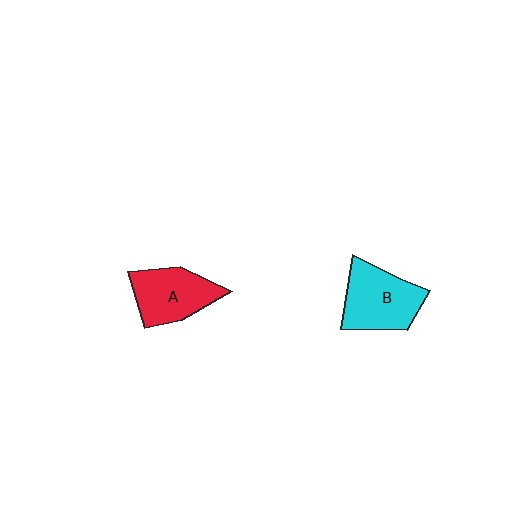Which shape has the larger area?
Shape B (cyan).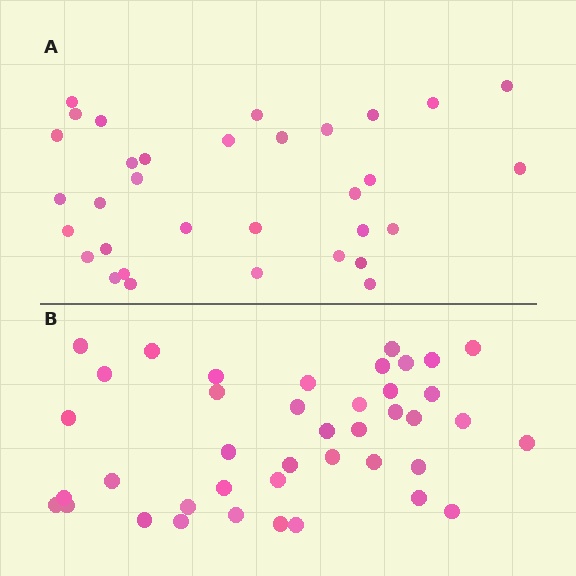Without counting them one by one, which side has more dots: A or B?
Region B (the bottom region) has more dots.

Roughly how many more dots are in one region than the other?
Region B has roughly 8 or so more dots than region A.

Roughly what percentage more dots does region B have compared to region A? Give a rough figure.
About 25% more.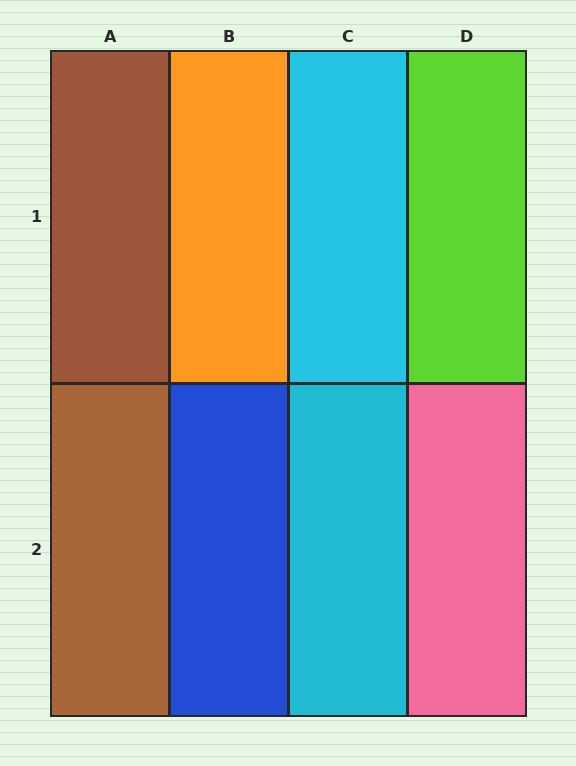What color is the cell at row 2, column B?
Blue.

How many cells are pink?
1 cell is pink.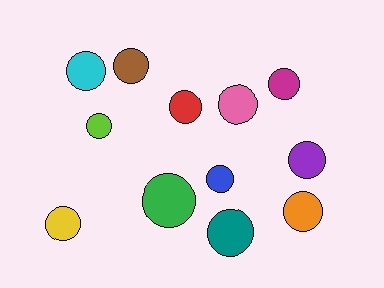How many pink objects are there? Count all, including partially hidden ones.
There is 1 pink object.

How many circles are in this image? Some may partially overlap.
There are 12 circles.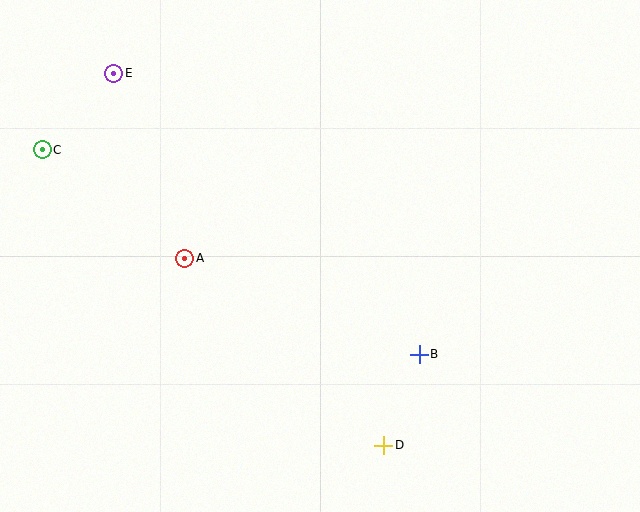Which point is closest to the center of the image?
Point A at (185, 258) is closest to the center.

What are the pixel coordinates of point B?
Point B is at (419, 354).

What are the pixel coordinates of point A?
Point A is at (185, 258).